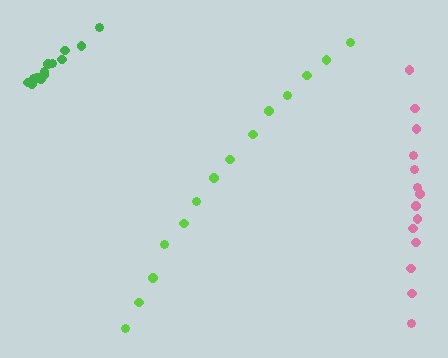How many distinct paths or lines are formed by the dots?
There are 3 distinct paths.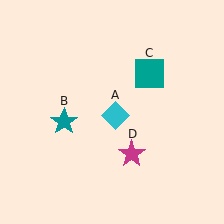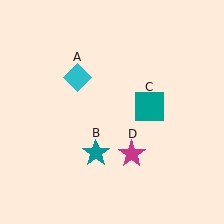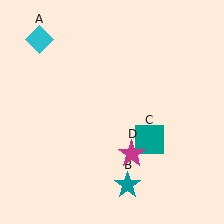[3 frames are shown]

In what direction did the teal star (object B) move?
The teal star (object B) moved down and to the right.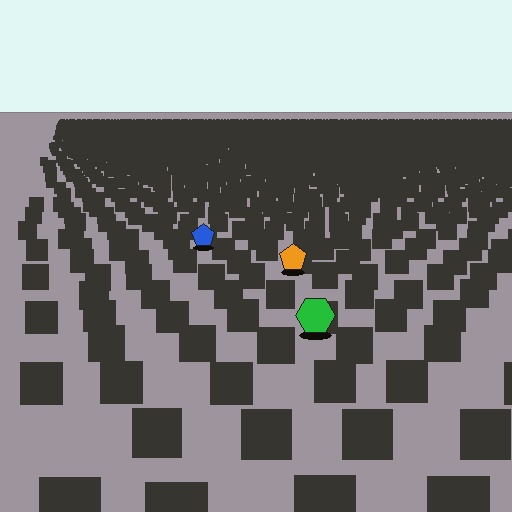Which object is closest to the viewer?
The green hexagon is closest. The texture marks near it are larger and more spread out.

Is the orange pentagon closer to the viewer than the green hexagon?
No. The green hexagon is closer — you can tell from the texture gradient: the ground texture is coarser near it.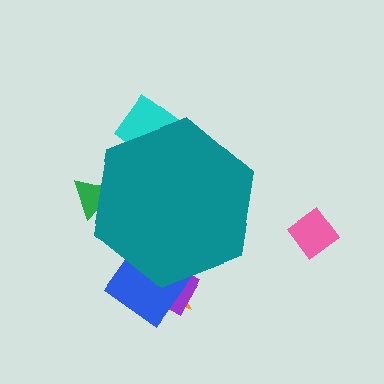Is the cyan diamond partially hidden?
Yes, the cyan diamond is partially hidden behind the teal hexagon.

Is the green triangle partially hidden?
Yes, the green triangle is partially hidden behind the teal hexagon.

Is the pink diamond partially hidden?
No, the pink diamond is fully visible.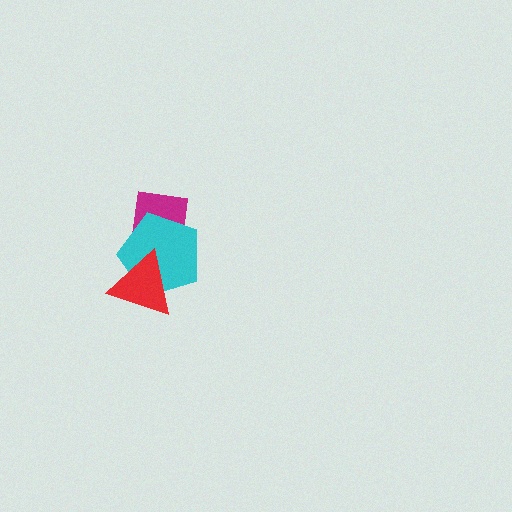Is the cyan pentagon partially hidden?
Yes, it is partially covered by another shape.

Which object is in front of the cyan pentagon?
The red triangle is in front of the cyan pentagon.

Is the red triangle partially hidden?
No, no other shape covers it.